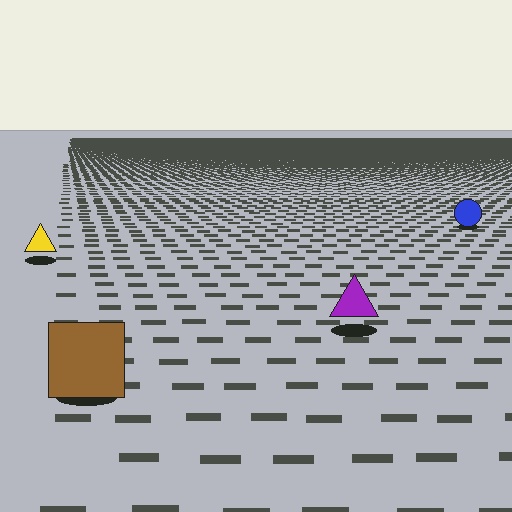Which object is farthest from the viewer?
The blue circle is farthest from the viewer. It appears smaller and the ground texture around it is denser.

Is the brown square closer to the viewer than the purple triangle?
Yes. The brown square is closer — you can tell from the texture gradient: the ground texture is coarser near it.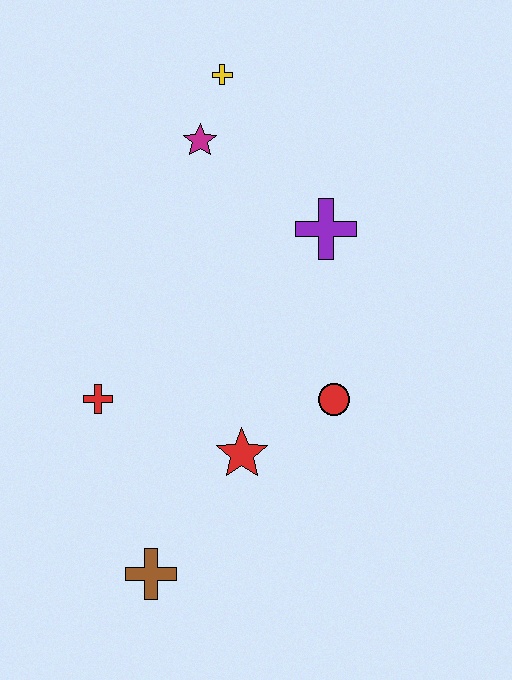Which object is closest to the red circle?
The red star is closest to the red circle.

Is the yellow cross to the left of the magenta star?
No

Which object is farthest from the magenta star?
The brown cross is farthest from the magenta star.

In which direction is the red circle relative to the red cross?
The red circle is to the right of the red cross.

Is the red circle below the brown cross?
No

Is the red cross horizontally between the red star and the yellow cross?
No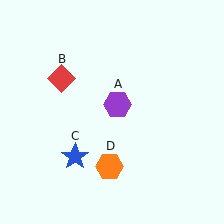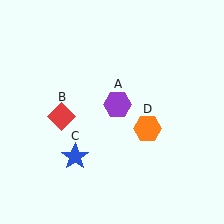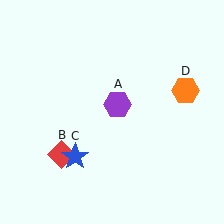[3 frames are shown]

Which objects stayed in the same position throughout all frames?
Purple hexagon (object A) and blue star (object C) remained stationary.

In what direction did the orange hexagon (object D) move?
The orange hexagon (object D) moved up and to the right.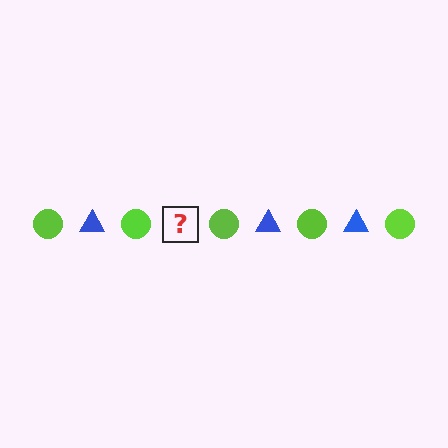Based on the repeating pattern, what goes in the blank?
The blank should be a blue triangle.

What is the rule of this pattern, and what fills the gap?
The rule is that the pattern alternates between lime circle and blue triangle. The gap should be filled with a blue triangle.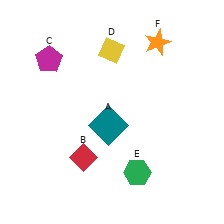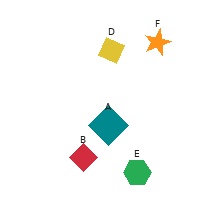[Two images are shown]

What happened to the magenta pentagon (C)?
The magenta pentagon (C) was removed in Image 2. It was in the top-left area of Image 1.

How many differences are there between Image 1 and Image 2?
There is 1 difference between the two images.